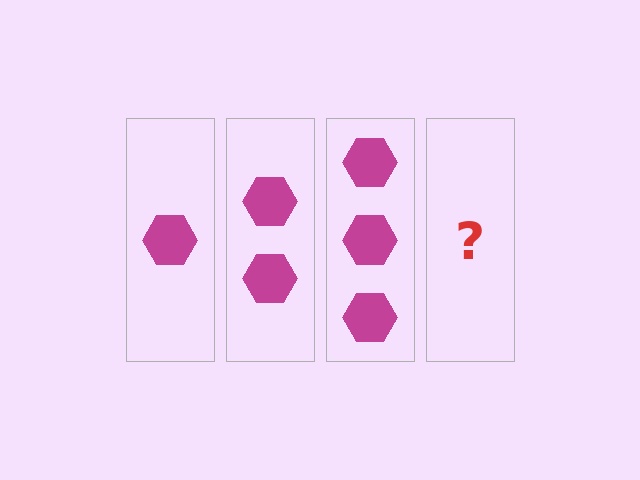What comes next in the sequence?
The next element should be 4 hexagons.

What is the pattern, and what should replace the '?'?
The pattern is that each step adds one more hexagon. The '?' should be 4 hexagons.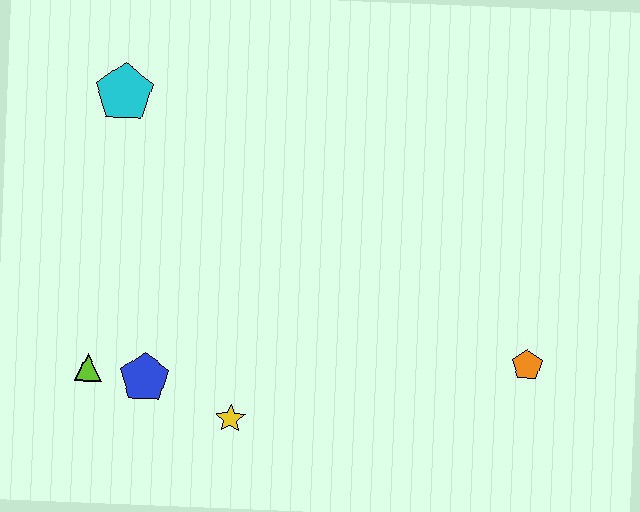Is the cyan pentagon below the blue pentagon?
No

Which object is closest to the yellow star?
The blue pentagon is closest to the yellow star.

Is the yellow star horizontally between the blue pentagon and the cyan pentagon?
No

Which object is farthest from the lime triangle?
The orange pentagon is farthest from the lime triangle.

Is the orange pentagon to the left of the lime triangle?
No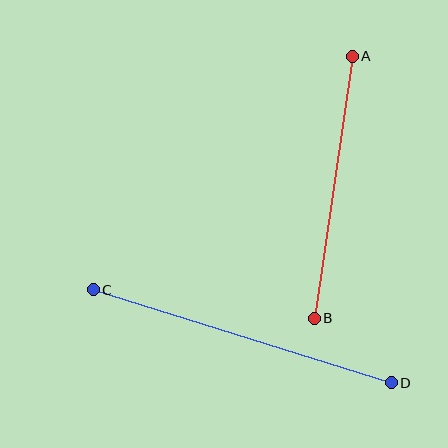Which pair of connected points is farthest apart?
Points C and D are farthest apart.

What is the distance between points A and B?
The distance is approximately 265 pixels.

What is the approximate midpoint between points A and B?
The midpoint is at approximately (333, 187) pixels.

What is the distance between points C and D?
The distance is approximately 312 pixels.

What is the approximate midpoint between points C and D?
The midpoint is at approximately (242, 336) pixels.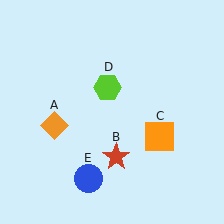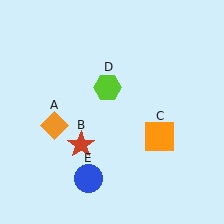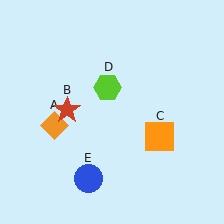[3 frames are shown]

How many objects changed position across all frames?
1 object changed position: red star (object B).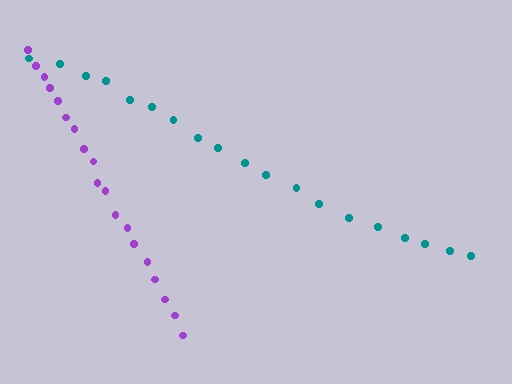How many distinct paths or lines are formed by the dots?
There are 2 distinct paths.